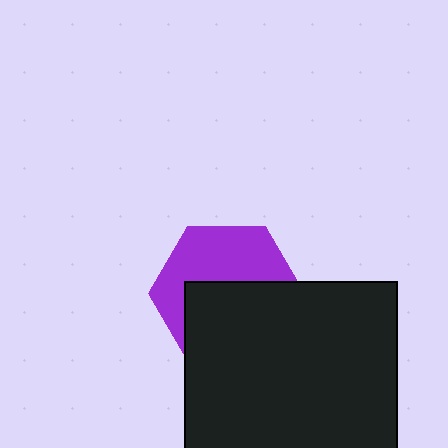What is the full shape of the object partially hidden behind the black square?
The partially hidden object is a purple hexagon.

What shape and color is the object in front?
The object in front is a black square.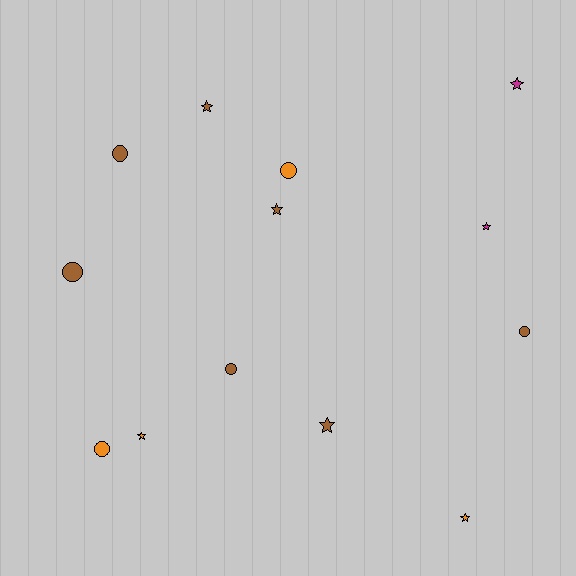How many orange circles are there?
There are 2 orange circles.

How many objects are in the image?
There are 13 objects.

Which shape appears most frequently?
Star, with 7 objects.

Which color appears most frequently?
Brown, with 7 objects.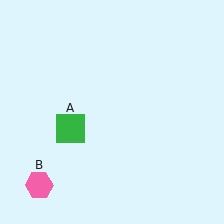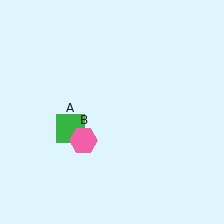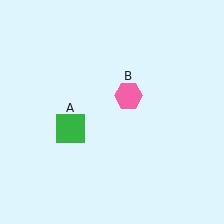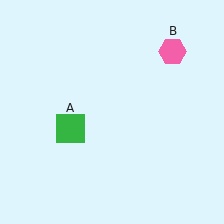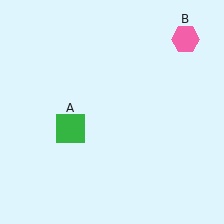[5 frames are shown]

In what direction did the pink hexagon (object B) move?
The pink hexagon (object B) moved up and to the right.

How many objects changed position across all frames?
1 object changed position: pink hexagon (object B).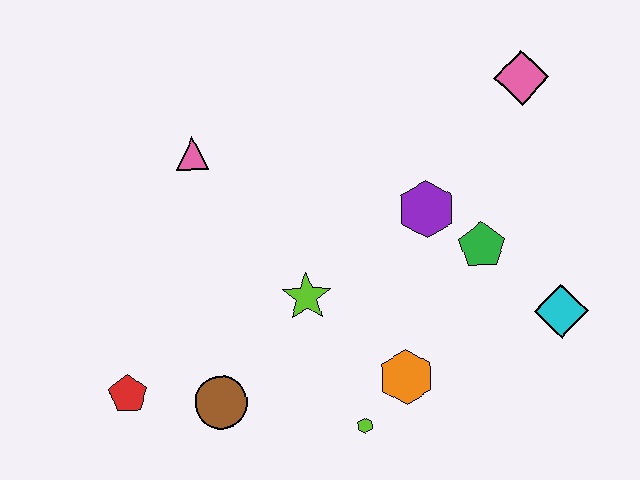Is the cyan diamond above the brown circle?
Yes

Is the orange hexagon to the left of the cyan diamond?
Yes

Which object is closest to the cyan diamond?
The green pentagon is closest to the cyan diamond.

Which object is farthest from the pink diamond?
The red pentagon is farthest from the pink diamond.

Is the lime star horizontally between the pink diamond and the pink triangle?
Yes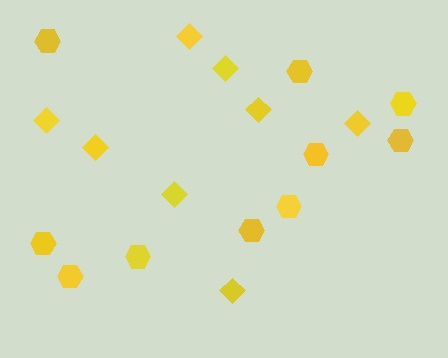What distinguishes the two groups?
There are 2 groups: one group of hexagons (10) and one group of diamonds (8).